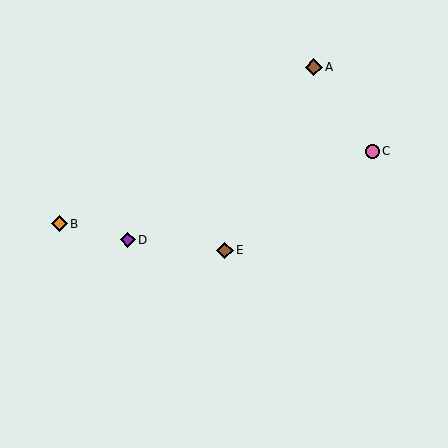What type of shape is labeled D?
Shape D is a purple diamond.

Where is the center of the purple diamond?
The center of the purple diamond is at (128, 240).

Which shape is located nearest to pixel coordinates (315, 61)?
The brown diamond (labeled A) at (314, 67) is nearest to that location.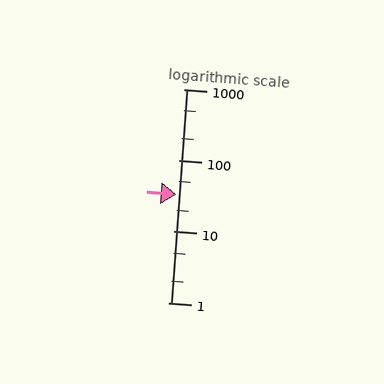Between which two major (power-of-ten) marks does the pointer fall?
The pointer is between 10 and 100.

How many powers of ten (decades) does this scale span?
The scale spans 3 decades, from 1 to 1000.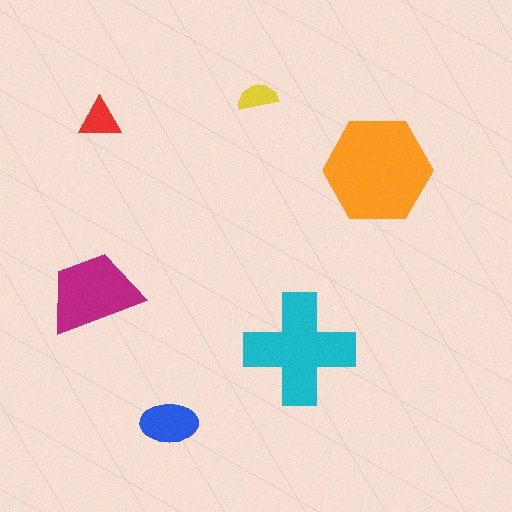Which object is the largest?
The orange hexagon.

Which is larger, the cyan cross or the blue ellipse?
The cyan cross.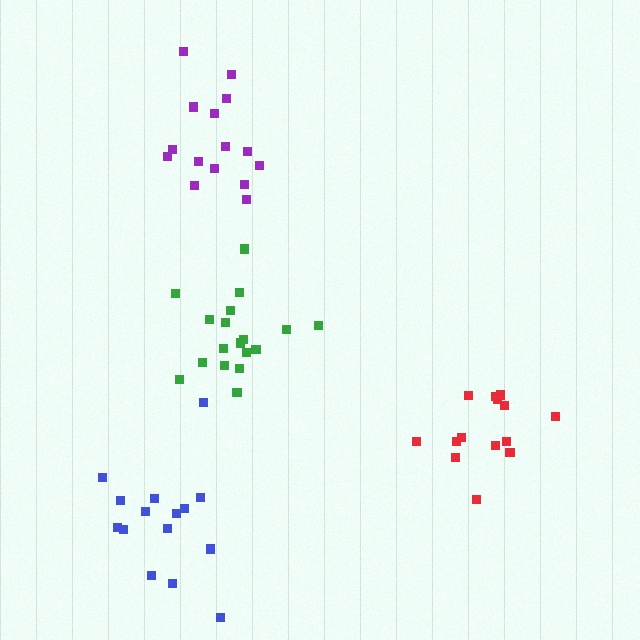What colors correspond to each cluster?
The clusters are colored: red, green, purple, blue.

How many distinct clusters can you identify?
There are 4 distinct clusters.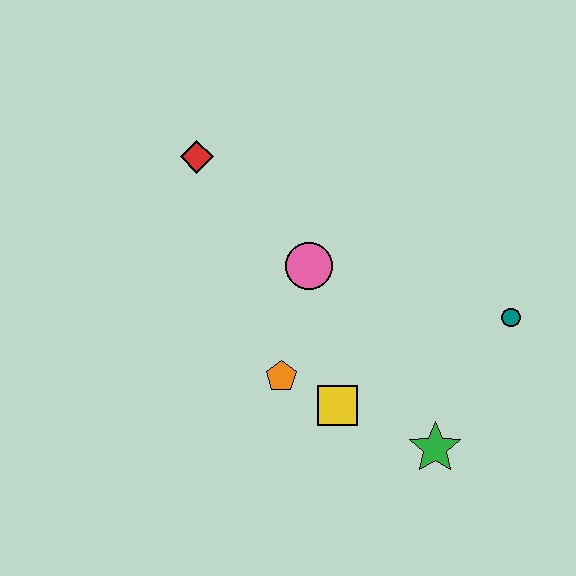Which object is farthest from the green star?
The red diamond is farthest from the green star.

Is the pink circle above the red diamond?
No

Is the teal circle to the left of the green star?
No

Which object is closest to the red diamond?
The pink circle is closest to the red diamond.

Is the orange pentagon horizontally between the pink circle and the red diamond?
Yes